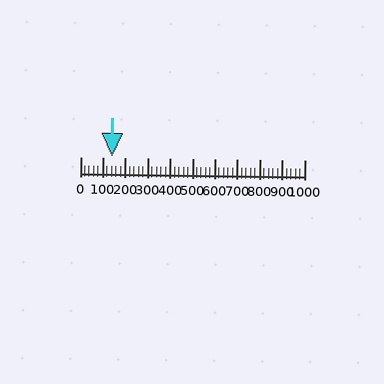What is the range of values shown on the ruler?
The ruler shows values from 0 to 1000.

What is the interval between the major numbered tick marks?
The major tick marks are spaced 100 units apart.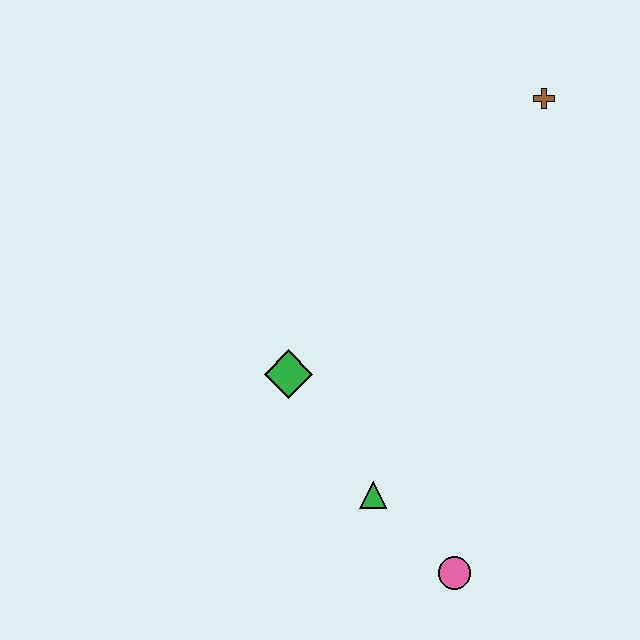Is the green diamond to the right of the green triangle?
No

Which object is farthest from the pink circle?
The brown cross is farthest from the pink circle.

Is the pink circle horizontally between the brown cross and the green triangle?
Yes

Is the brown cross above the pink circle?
Yes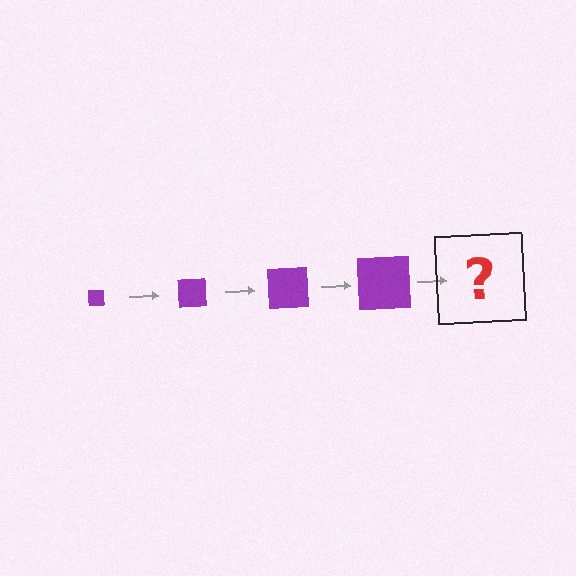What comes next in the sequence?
The next element should be a purple square, larger than the previous one.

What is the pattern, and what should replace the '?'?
The pattern is that the square gets progressively larger each step. The '?' should be a purple square, larger than the previous one.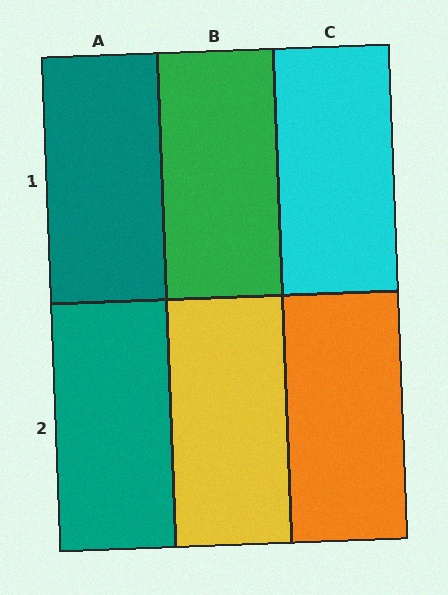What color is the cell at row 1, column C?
Cyan.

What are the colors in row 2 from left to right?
Teal, yellow, orange.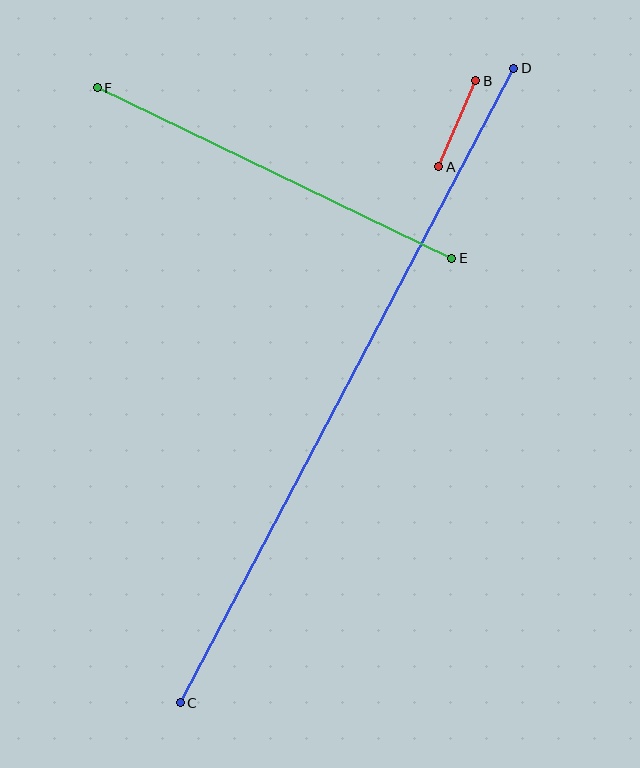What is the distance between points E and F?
The distance is approximately 394 pixels.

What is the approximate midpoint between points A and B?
The midpoint is at approximately (457, 124) pixels.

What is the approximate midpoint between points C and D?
The midpoint is at approximately (347, 386) pixels.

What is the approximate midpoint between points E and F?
The midpoint is at approximately (274, 173) pixels.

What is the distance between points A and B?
The distance is approximately 94 pixels.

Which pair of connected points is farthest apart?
Points C and D are farthest apart.